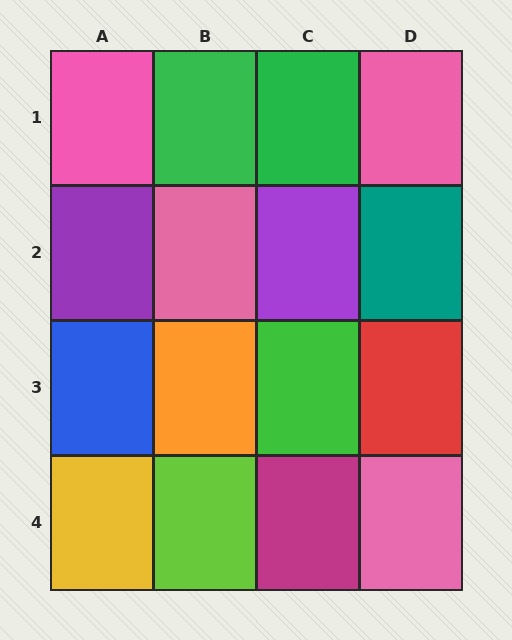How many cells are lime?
1 cell is lime.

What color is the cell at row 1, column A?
Pink.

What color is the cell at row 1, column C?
Green.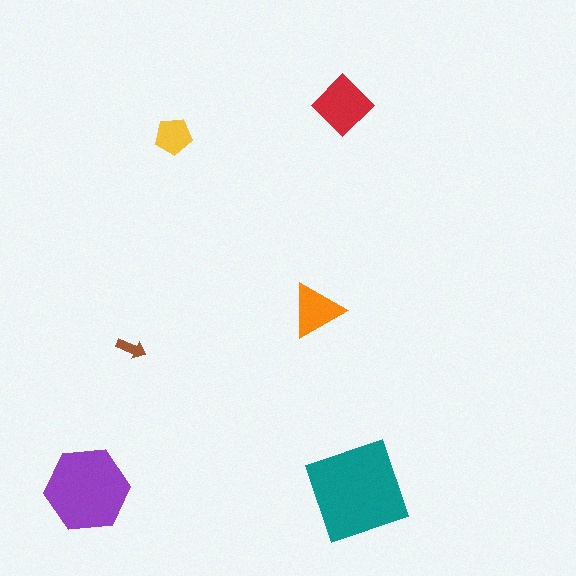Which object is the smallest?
The brown arrow.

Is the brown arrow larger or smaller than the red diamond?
Smaller.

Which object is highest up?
The red diamond is topmost.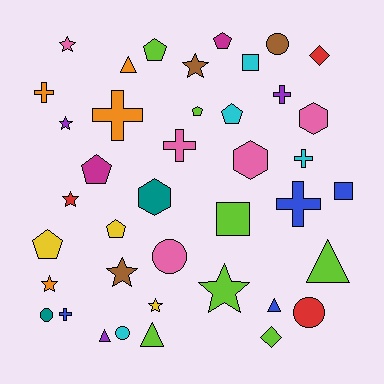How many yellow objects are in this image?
There are 3 yellow objects.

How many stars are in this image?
There are 8 stars.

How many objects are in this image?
There are 40 objects.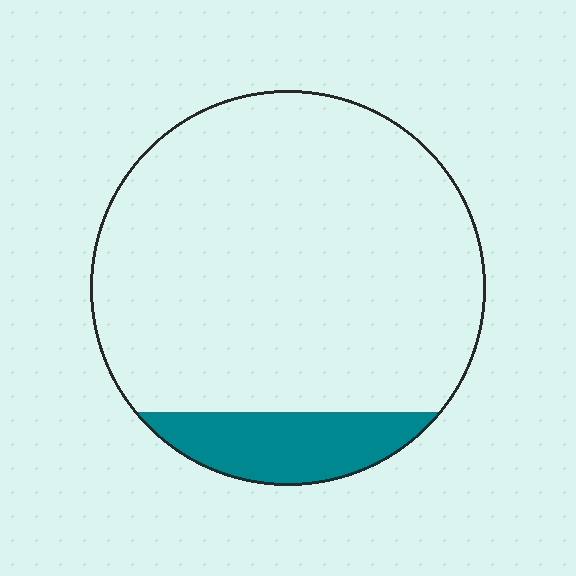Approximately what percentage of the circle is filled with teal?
Approximately 15%.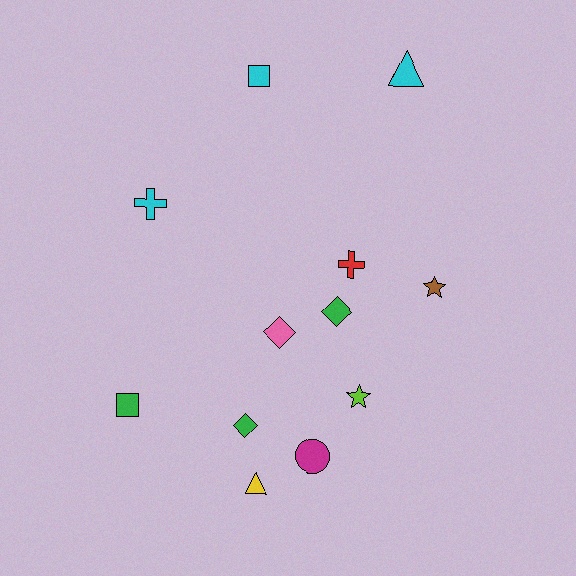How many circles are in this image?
There is 1 circle.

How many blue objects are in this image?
There are no blue objects.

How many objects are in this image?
There are 12 objects.